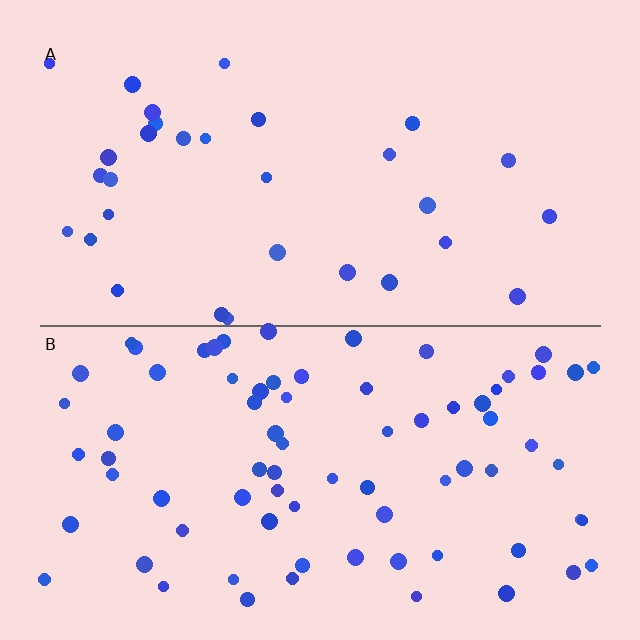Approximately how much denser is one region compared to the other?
Approximately 2.5× — region B over region A.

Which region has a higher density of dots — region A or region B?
B (the bottom).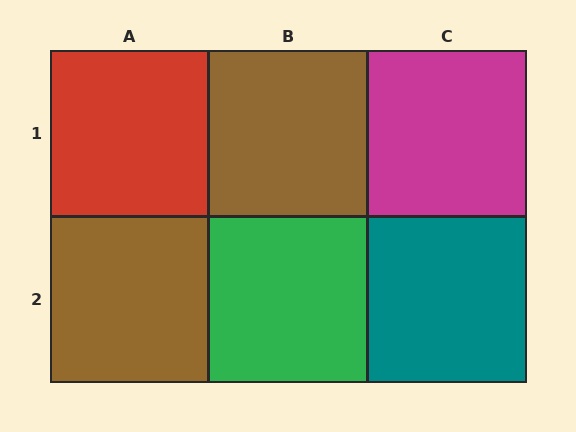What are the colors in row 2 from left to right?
Brown, green, teal.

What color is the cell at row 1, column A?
Red.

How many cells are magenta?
1 cell is magenta.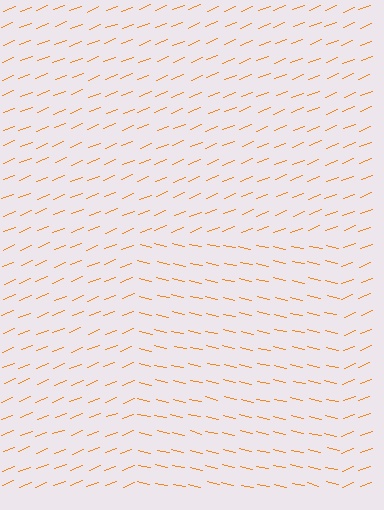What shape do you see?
I see a rectangle.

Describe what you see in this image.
The image is filled with small orange line segments. A rectangle region in the image has lines oriented differently from the surrounding lines, creating a visible texture boundary.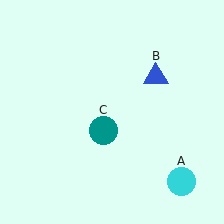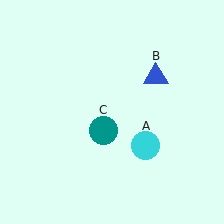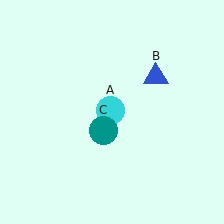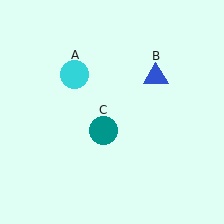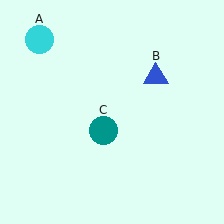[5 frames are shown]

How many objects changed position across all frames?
1 object changed position: cyan circle (object A).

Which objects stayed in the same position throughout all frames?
Blue triangle (object B) and teal circle (object C) remained stationary.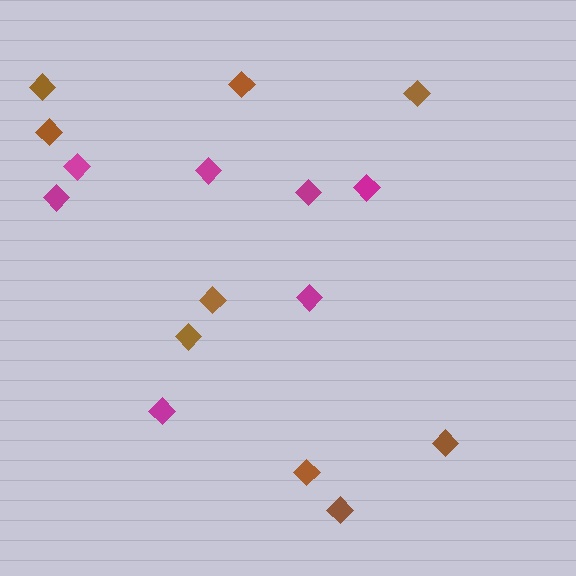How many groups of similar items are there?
There are 2 groups: one group of magenta diamonds (7) and one group of brown diamonds (9).